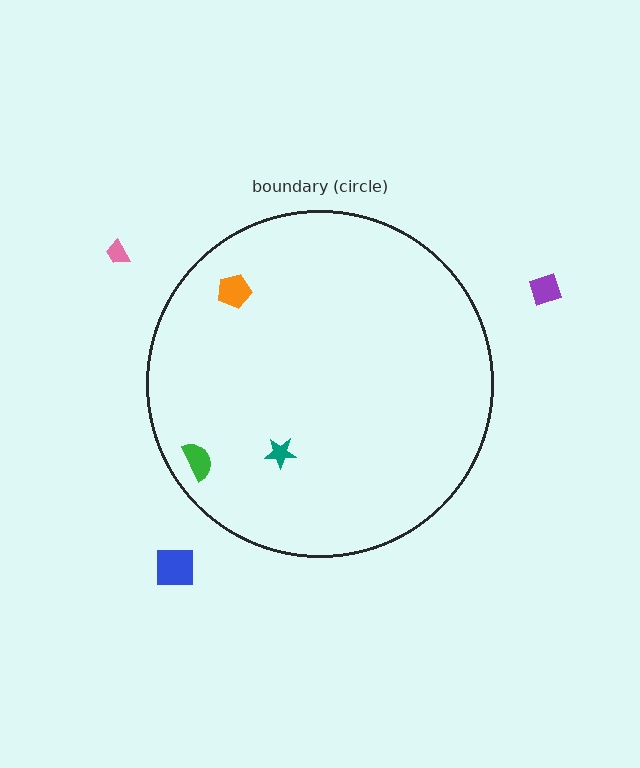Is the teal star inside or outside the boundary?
Inside.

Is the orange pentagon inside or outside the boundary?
Inside.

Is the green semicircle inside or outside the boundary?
Inside.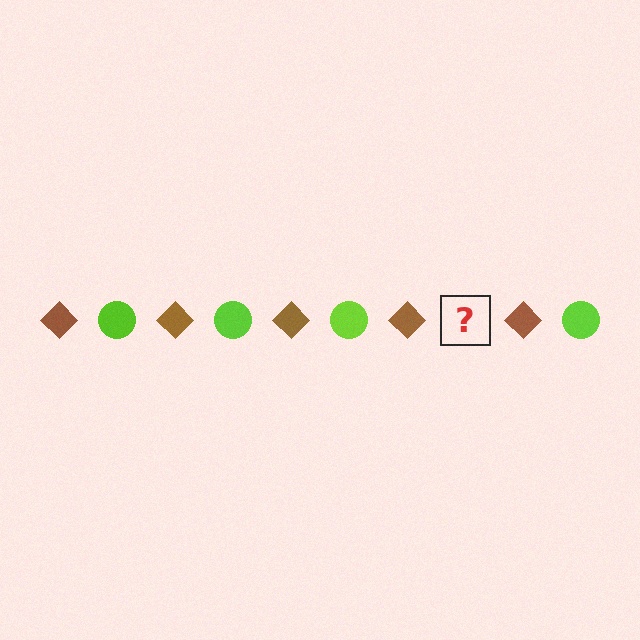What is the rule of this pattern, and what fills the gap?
The rule is that the pattern alternates between brown diamond and lime circle. The gap should be filled with a lime circle.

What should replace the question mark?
The question mark should be replaced with a lime circle.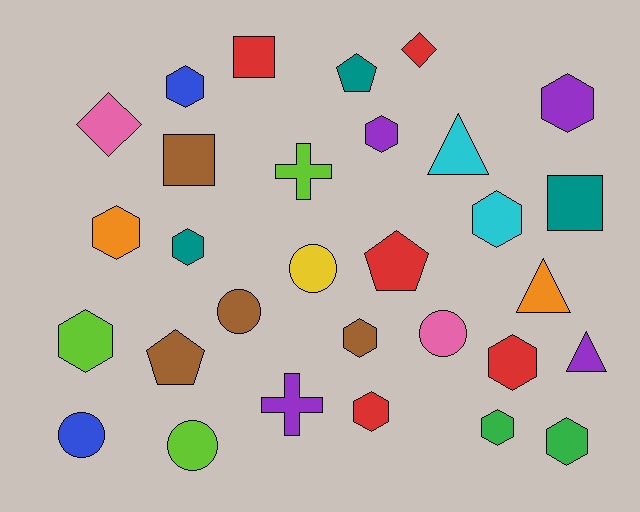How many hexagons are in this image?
There are 12 hexagons.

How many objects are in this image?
There are 30 objects.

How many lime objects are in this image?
There are 3 lime objects.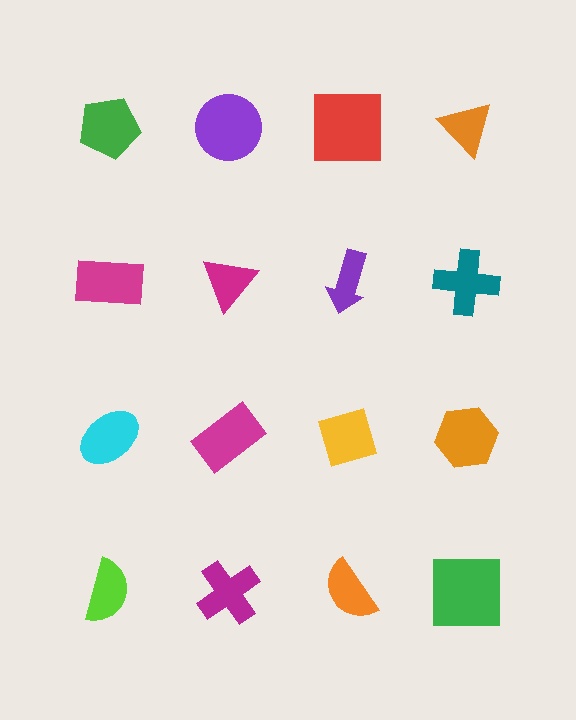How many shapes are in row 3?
4 shapes.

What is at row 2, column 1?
A magenta rectangle.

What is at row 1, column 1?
A green pentagon.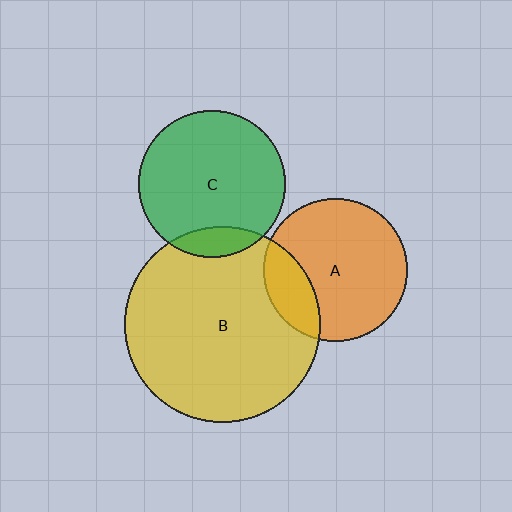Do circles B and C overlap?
Yes.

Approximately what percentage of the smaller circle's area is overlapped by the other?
Approximately 10%.